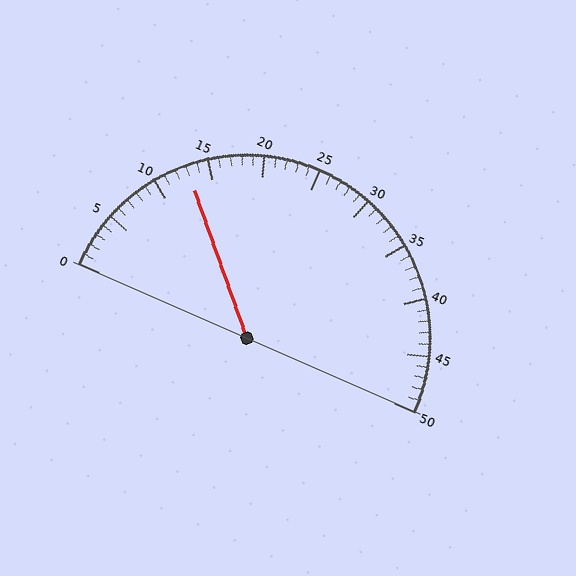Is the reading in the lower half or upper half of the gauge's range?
The reading is in the lower half of the range (0 to 50).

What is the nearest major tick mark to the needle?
The nearest major tick mark is 15.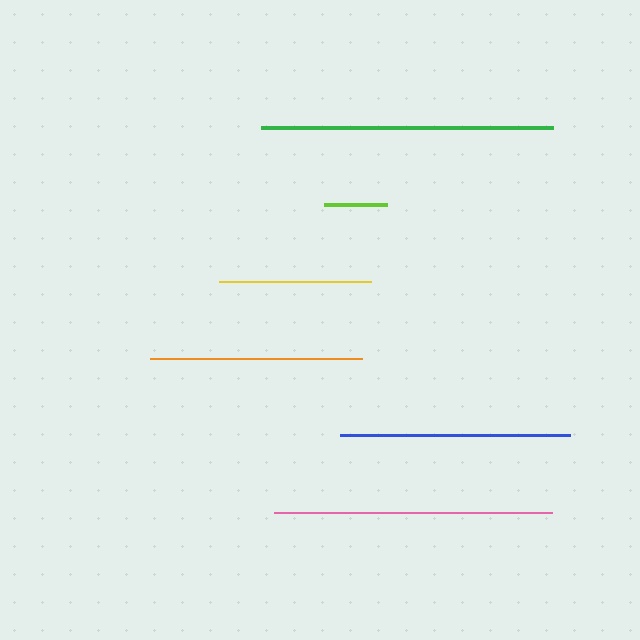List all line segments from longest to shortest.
From longest to shortest: green, pink, blue, orange, yellow, lime.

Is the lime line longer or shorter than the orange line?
The orange line is longer than the lime line.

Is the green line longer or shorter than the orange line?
The green line is longer than the orange line.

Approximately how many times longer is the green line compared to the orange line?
The green line is approximately 1.4 times the length of the orange line.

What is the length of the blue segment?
The blue segment is approximately 231 pixels long.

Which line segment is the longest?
The green line is the longest at approximately 292 pixels.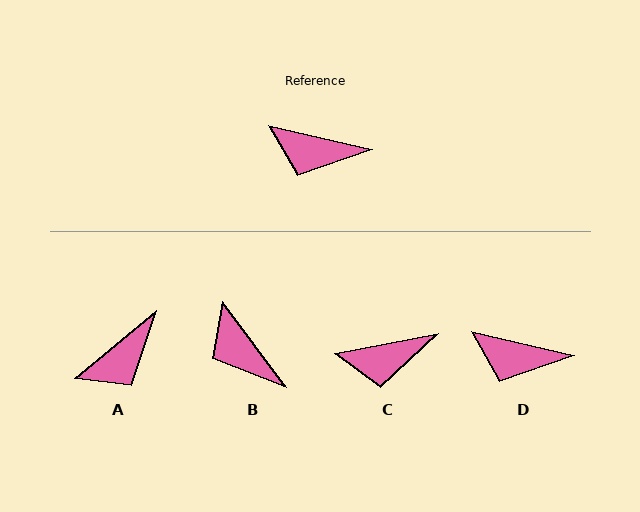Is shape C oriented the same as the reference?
No, it is off by about 24 degrees.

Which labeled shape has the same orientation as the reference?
D.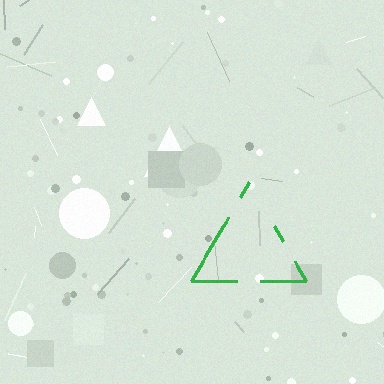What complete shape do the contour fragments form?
The contour fragments form a triangle.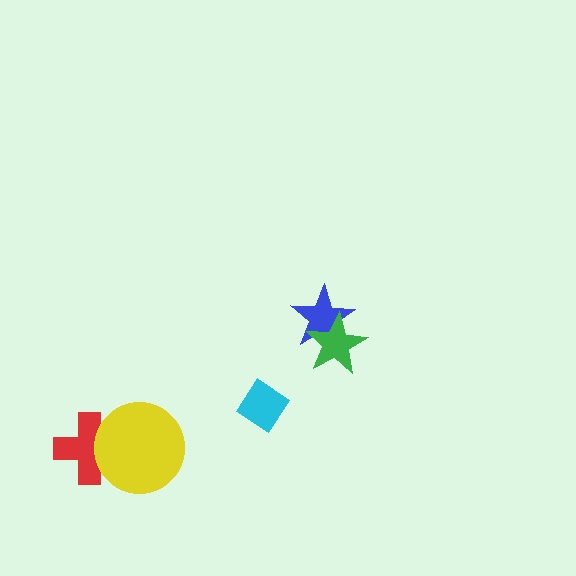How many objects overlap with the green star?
1 object overlaps with the green star.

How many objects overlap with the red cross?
1 object overlaps with the red cross.